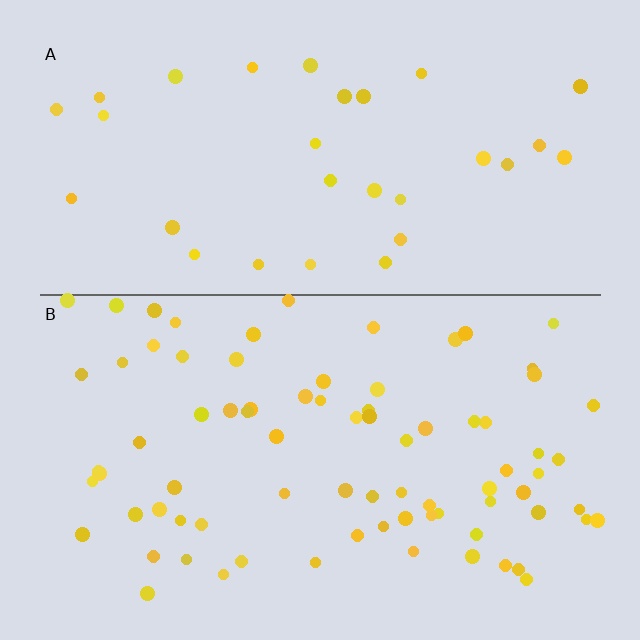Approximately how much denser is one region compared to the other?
Approximately 2.6× — region B over region A.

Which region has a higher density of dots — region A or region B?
B (the bottom).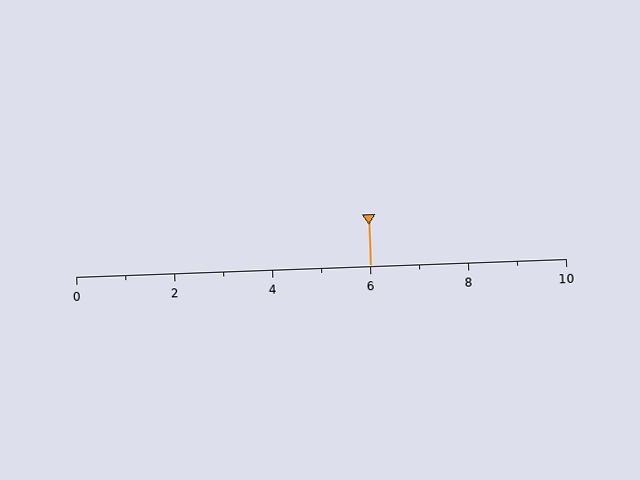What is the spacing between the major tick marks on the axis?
The major ticks are spaced 2 apart.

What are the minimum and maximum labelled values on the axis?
The axis runs from 0 to 10.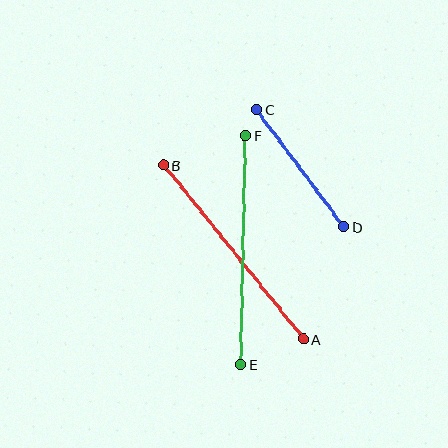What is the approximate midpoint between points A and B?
The midpoint is at approximately (234, 252) pixels.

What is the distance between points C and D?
The distance is approximately 146 pixels.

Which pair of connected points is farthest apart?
Points E and F are farthest apart.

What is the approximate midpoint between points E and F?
The midpoint is at approximately (243, 250) pixels.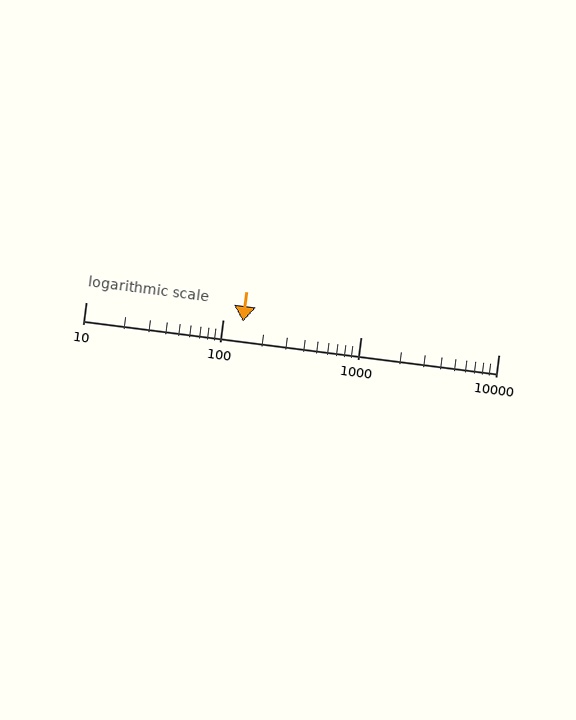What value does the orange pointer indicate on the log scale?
The pointer indicates approximately 140.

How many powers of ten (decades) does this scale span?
The scale spans 3 decades, from 10 to 10000.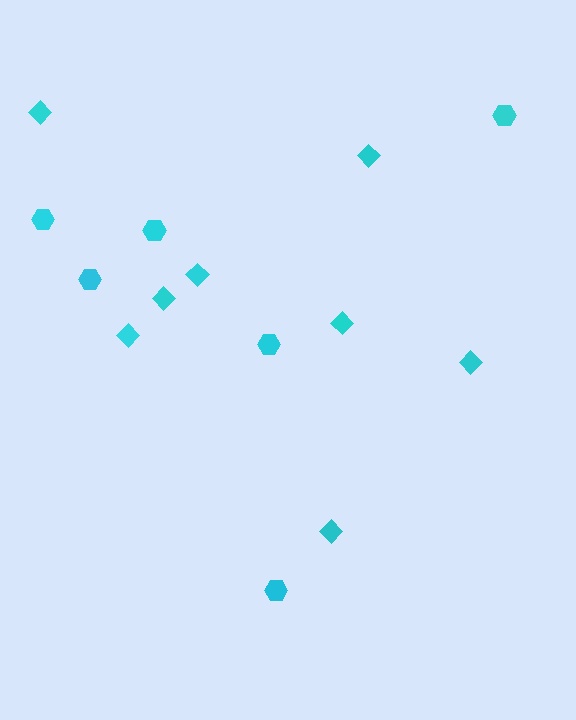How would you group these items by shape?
There are 2 groups: one group of hexagons (6) and one group of diamonds (8).